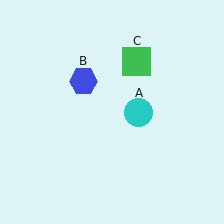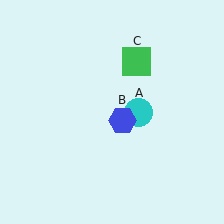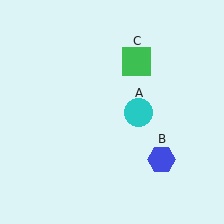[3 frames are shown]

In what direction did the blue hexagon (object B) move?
The blue hexagon (object B) moved down and to the right.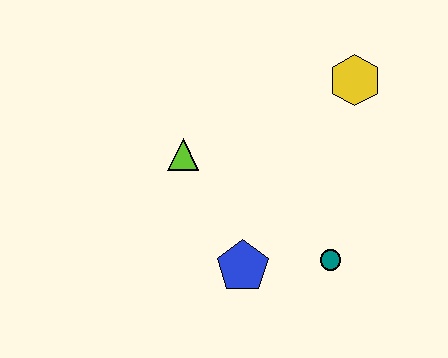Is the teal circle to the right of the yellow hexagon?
No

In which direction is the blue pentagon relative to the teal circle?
The blue pentagon is to the left of the teal circle.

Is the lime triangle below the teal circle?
No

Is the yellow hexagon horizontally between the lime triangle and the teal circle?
No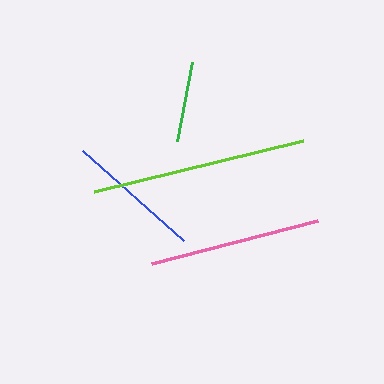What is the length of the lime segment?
The lime segment is approximately 215 pixels long.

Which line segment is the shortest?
The green line is the shortest at approximately 81 pixels.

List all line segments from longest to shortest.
From longest to shortest: lime, pink, blue, green.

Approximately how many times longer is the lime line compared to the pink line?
The lime line is approximately 1.3 times the length of the pink line.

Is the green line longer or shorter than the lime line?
The lime line is longer than the green line.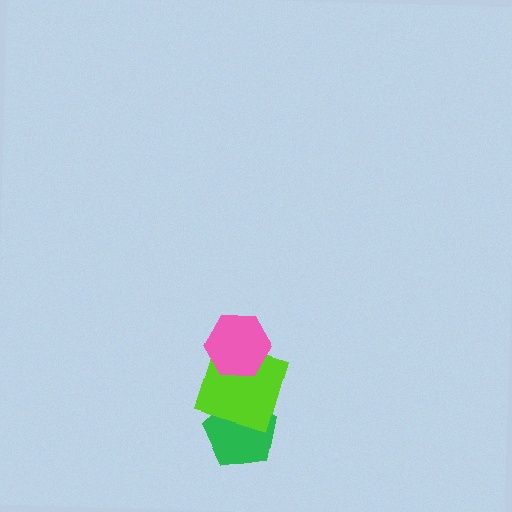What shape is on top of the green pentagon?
The lime square is on top of the green pentagon.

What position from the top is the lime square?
The lime square is 2nd from the top.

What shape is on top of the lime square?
The pink hexagon is on top of the lime square.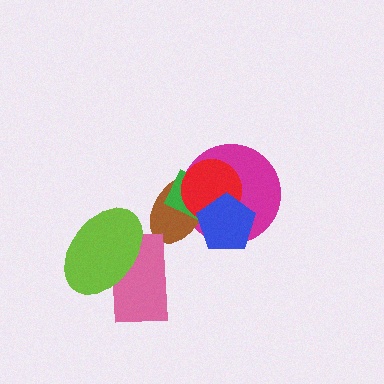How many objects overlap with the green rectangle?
4 objects overlap with the green rectangle.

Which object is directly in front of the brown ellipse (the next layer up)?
The green rectangle is directly in front of the brown ellipse.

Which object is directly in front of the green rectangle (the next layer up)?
The red circle is directly in front of the green rectangle.